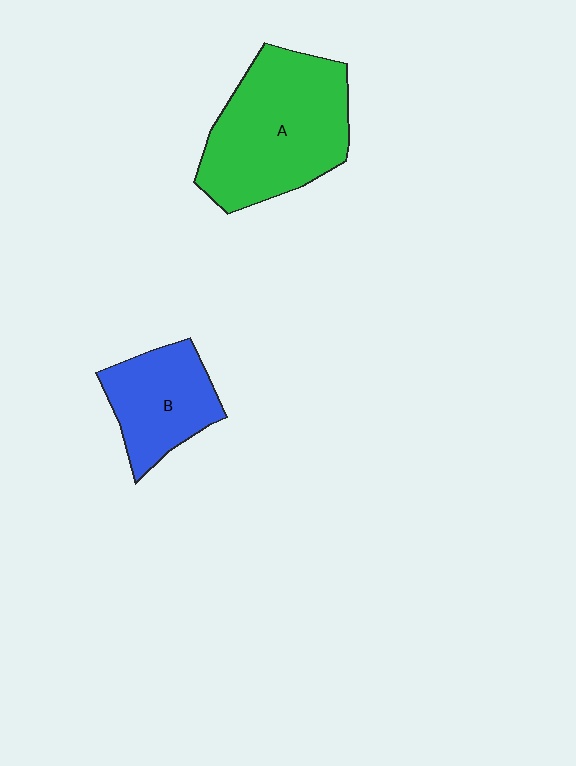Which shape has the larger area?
Shape A (green).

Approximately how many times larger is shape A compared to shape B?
Approximately 1.8 times.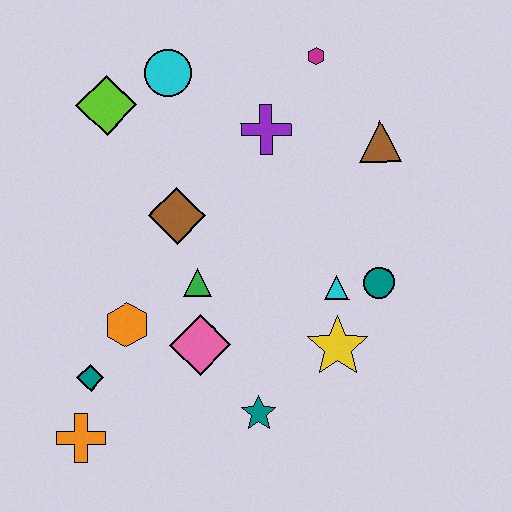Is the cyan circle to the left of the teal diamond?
No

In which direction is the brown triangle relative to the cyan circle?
The brown triangle is to the right of the cyan circle.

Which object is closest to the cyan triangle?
The teal circle is closest to the cyan triangle.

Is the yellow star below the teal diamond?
No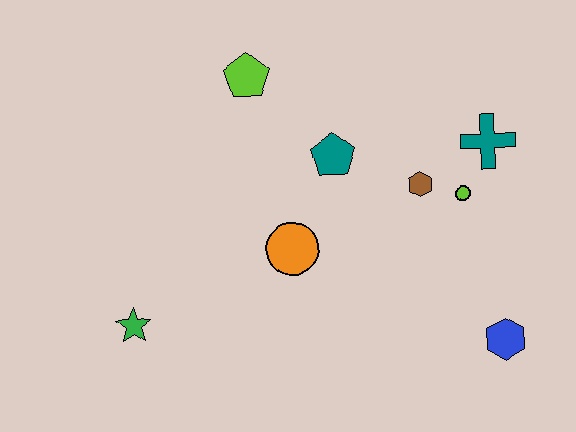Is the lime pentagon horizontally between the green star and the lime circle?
Yes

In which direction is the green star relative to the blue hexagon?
The green star is to the left of the blue hexagon.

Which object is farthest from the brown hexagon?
The green star is farthest from the brown hexagon.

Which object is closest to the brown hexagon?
The lime circle is closest to the brown hexagon.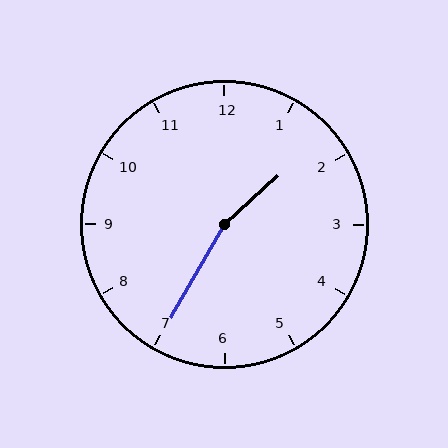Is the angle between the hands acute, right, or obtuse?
It is obtuse.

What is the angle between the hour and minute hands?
Approximately 162 degrees.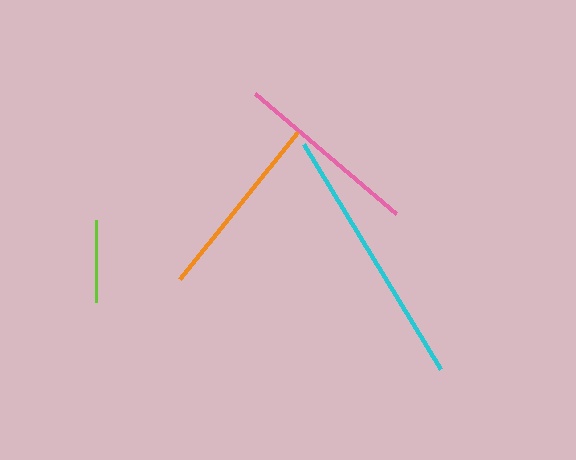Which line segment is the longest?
The cyan line is the longest at approximately 263 pixels.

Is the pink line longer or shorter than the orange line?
The orange line is longer than the pink line.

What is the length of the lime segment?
The lime segment is approximately 82 pixels long.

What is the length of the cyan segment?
The cyan segment is approximately 263 pixels long.